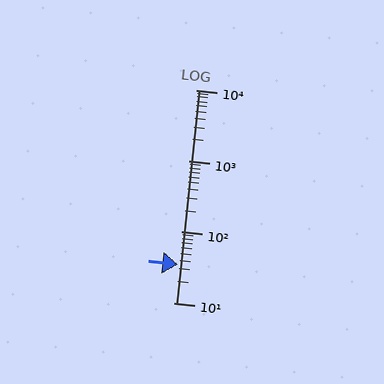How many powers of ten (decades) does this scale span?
The scale spans 3 decades, from 10 to 10000.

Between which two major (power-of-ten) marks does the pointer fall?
The pointer is between 10 and 100.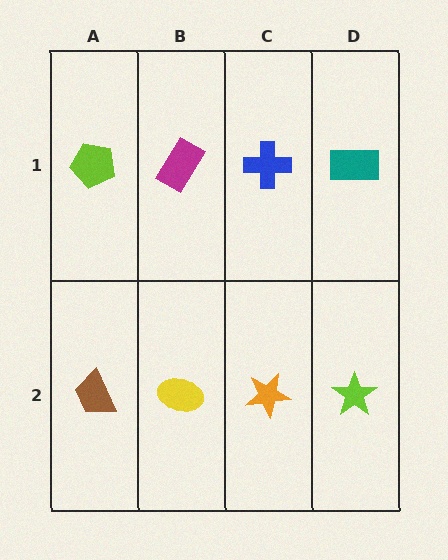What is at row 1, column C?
A blue cross.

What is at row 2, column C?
An orange star.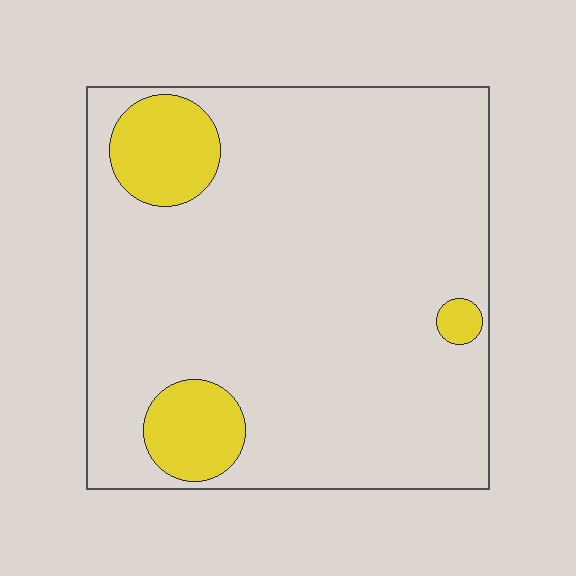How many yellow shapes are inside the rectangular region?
3.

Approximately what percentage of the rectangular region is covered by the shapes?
Approximately 10%.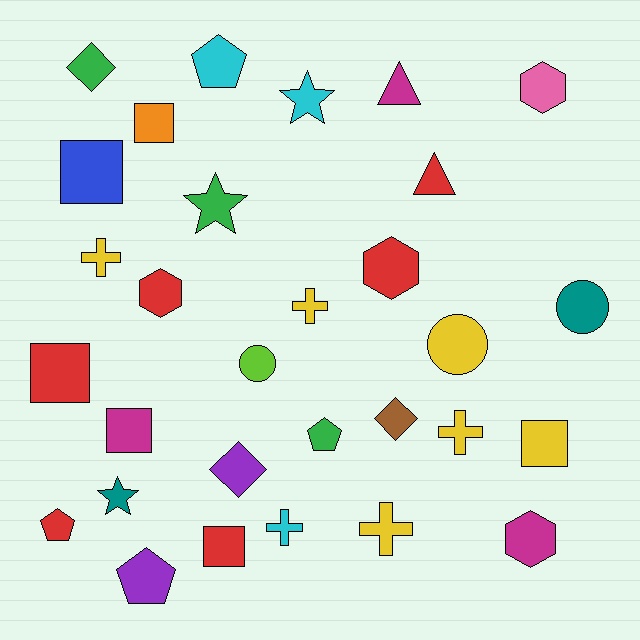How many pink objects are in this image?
There is 1 pink object.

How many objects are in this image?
There are 30 objects.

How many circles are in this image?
There are 3 circles.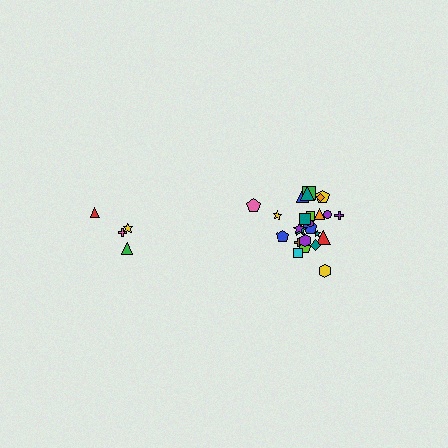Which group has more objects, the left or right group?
The right group.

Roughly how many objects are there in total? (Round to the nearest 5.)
Roughly 30 objects in total.